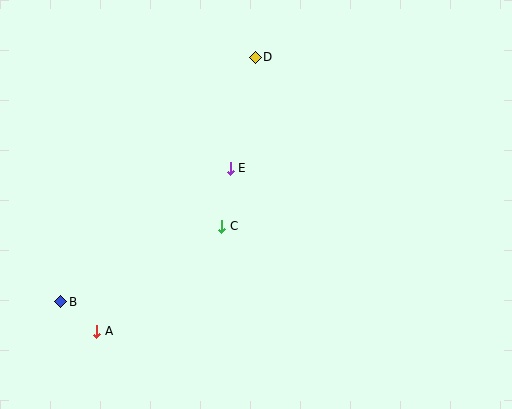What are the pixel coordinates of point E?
Point E is at (230, 168).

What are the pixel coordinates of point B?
Point B is at (61, 302).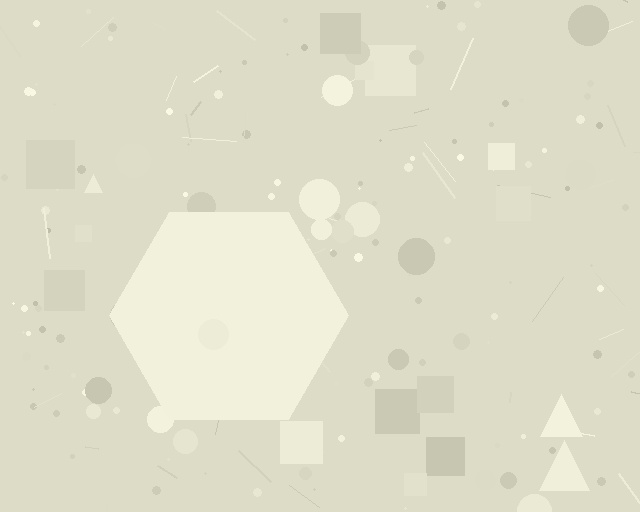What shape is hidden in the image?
A hexagon is hidden in the image.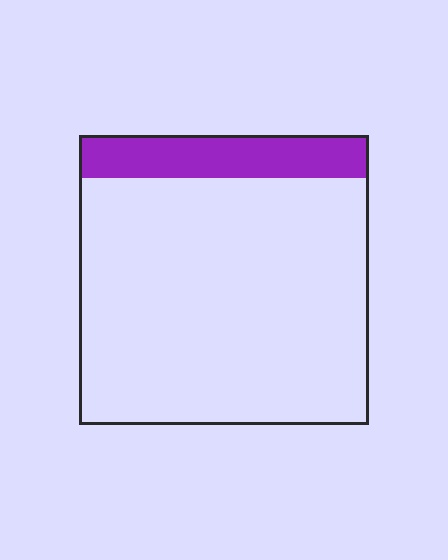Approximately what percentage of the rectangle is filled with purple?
Approximately 15%.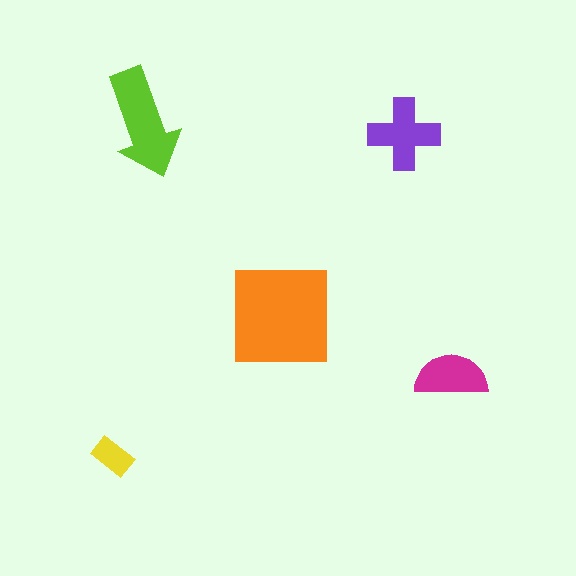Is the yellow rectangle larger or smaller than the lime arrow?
Smaller.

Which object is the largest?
The orange square.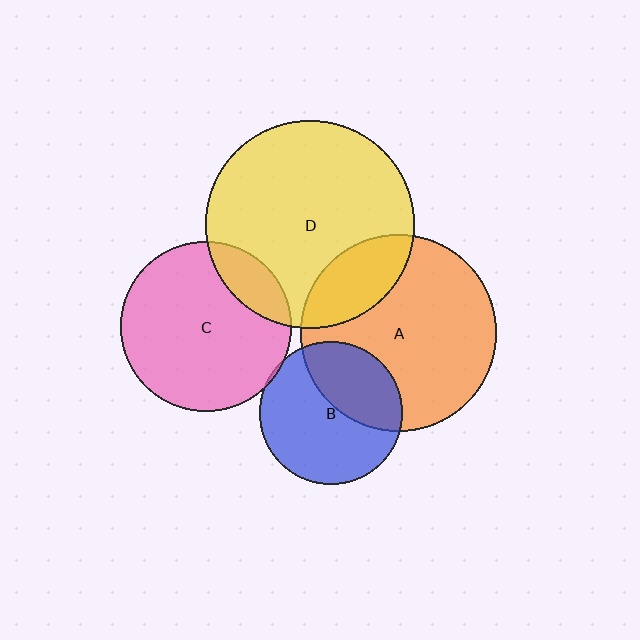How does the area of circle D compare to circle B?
Approximately 2.1 times.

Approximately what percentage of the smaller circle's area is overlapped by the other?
Approximately 35%.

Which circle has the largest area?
Circle D (yellow).